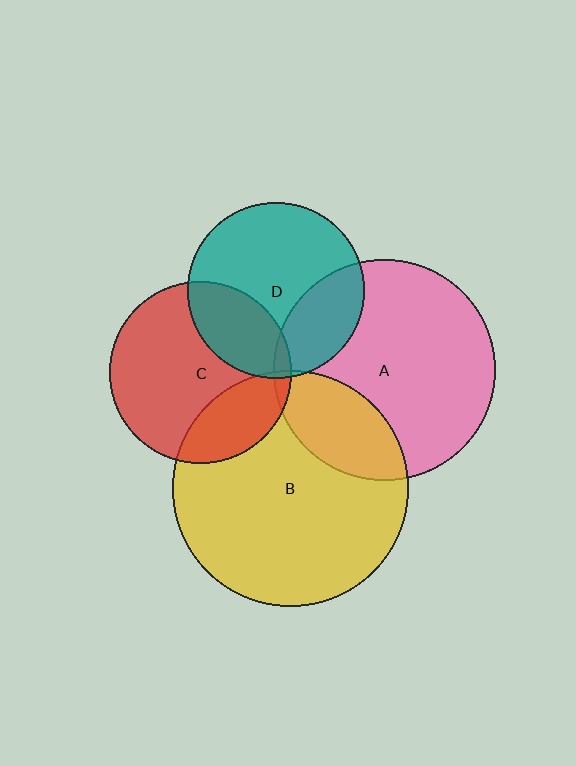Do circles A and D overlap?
Yes.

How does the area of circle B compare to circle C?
Approximately 1.7 times.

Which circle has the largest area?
Circle B (yellow).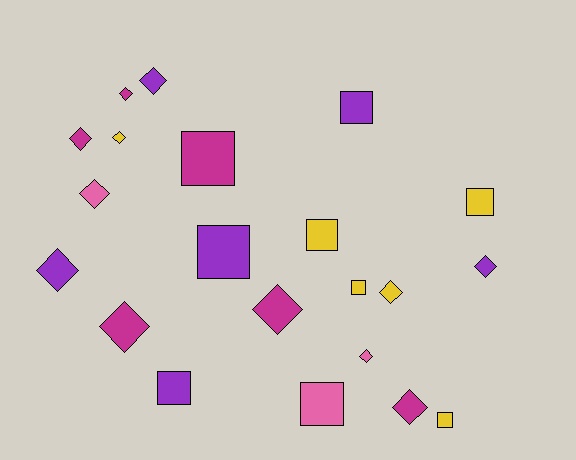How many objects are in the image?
There are 21 objects.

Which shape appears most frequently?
Diamond, with 12 objects.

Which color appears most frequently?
Yellow, with 6 objects.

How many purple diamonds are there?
There are 3 purple diamonds.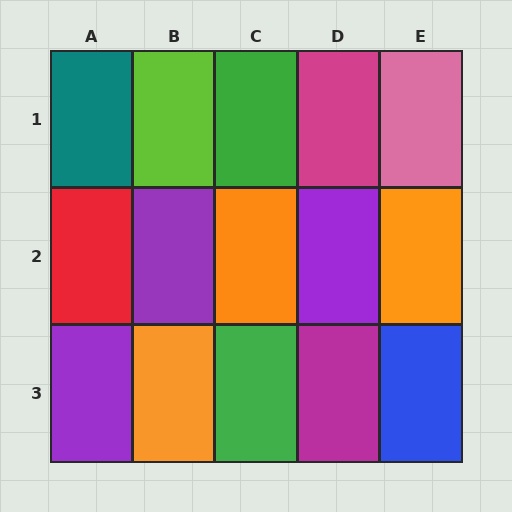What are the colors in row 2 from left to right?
Red, purple, orange, purple, orange.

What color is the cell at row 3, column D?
Magenta.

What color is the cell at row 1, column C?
Green.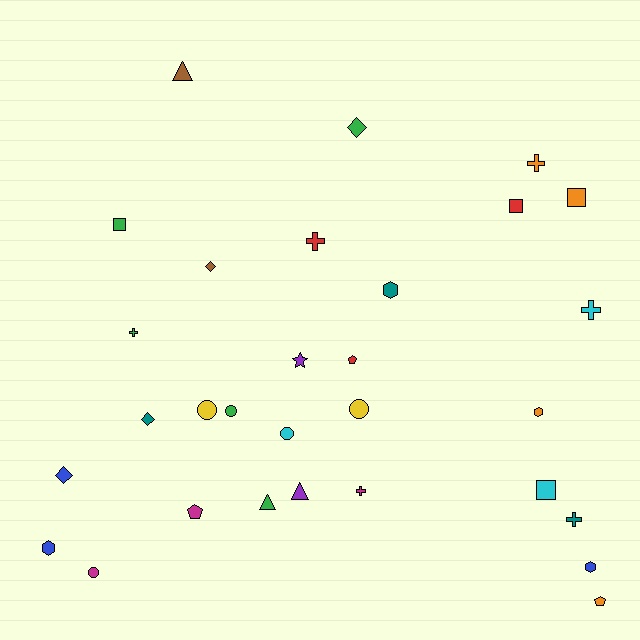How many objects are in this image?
There are 30 objects.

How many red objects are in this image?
There are 3 red objects.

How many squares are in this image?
There are 4 squares.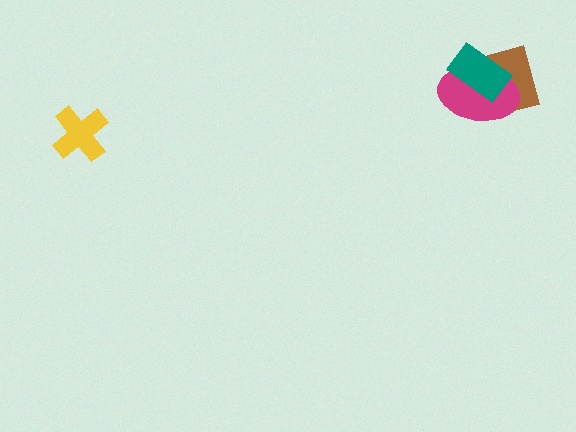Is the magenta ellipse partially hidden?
Yes, it is partially covered by another shape.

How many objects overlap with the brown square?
2 objects overlap with the brown square.